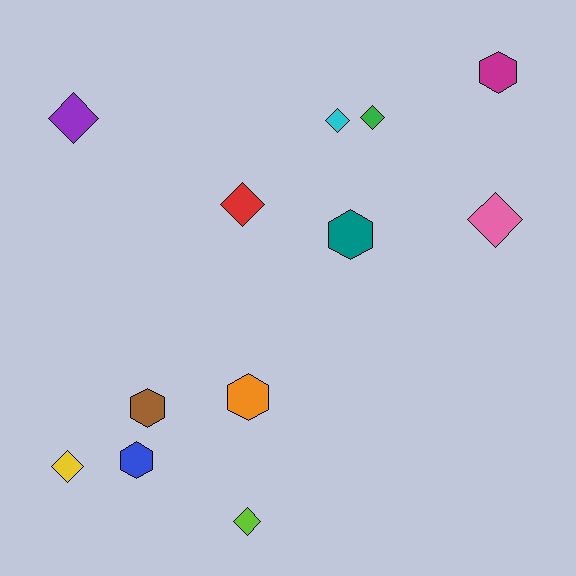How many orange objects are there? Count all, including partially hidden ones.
There is 1 orange object.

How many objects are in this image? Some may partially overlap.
There are 12 objects.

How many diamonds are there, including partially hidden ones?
There are 7 diamonds.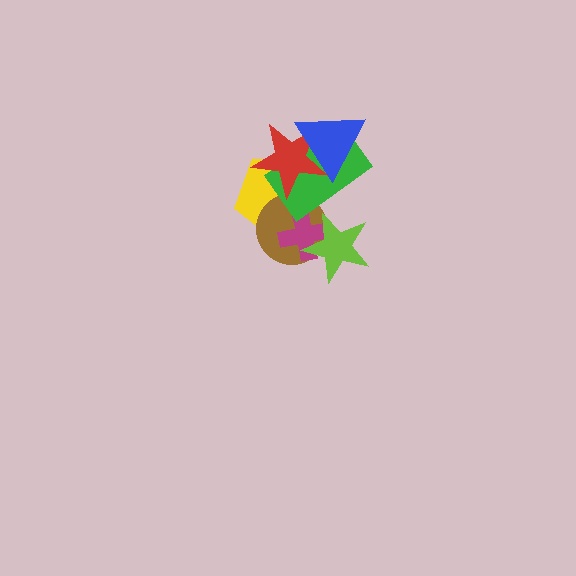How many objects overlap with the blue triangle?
3 objects overlap with the blue triangle.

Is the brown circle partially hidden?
Yes, it is partially covered by another shape.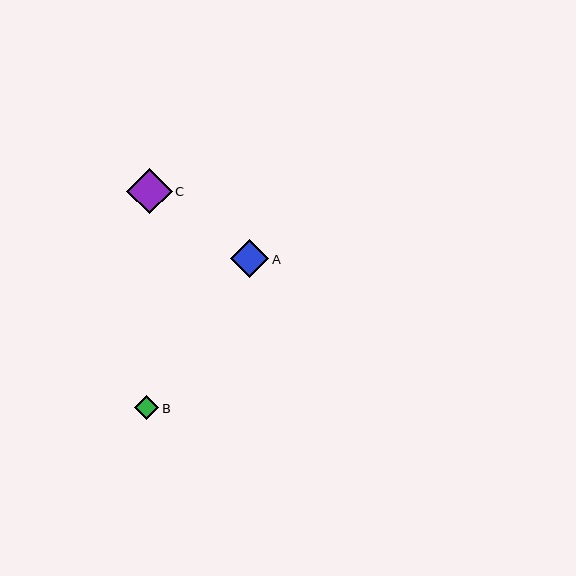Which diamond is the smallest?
Diamond B is the smallest with a size of approximately 24 pixels.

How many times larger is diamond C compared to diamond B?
Diamond C is approximately 1.9 times the size of diamond B.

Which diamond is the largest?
Diamond C is the largest with a size of approximately 46 pixels.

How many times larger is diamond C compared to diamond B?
Diamond C is approximately 1.9 times the size of diamond B.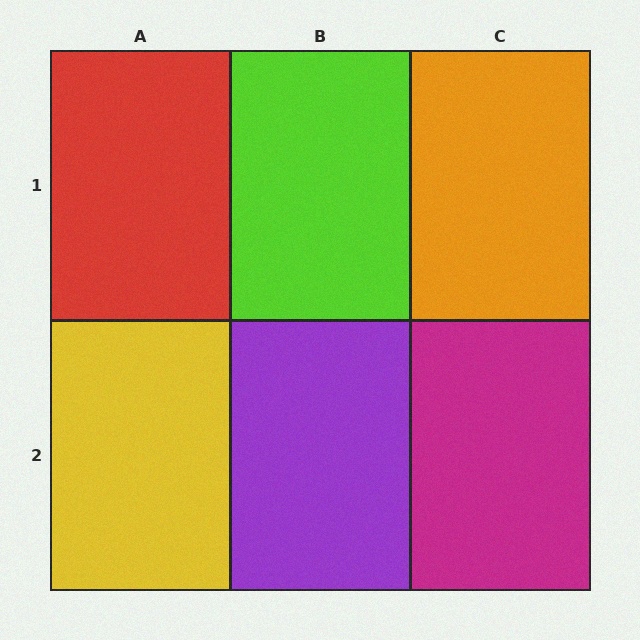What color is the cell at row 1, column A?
Red.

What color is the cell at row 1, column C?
Orange.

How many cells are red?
1 cell is red.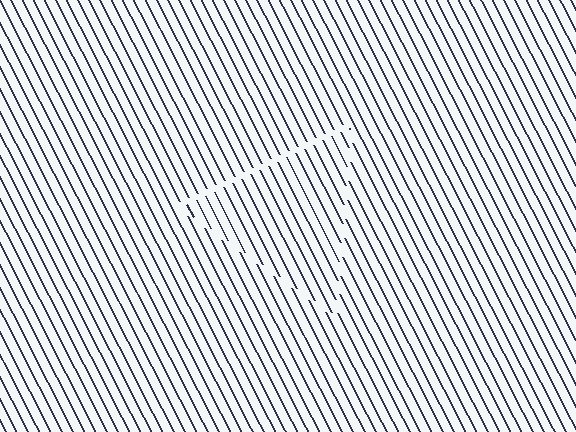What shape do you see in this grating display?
An illusory triangle. The interior of the shape contains the same grating, shifted by half a period — the contour is defined by the phase discontinuity where line-ends from the inner and outer gratings abut.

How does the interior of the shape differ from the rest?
The interior of the shape contains the same grating, shifted by half a period — the contour is defined by the phase discontinuity where line-ends from the inner and outer gratings abut.